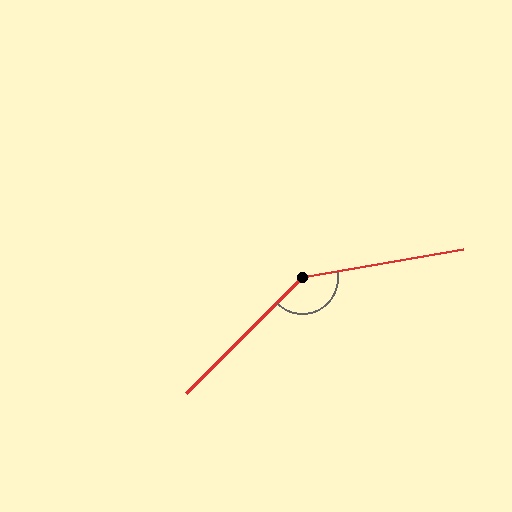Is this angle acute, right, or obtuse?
It is obtuse.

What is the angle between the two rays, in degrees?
Approximately 145 degrees.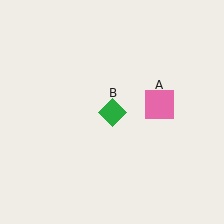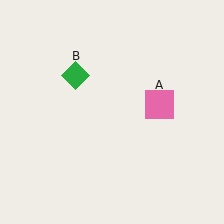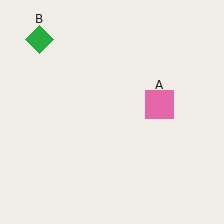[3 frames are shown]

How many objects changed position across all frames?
1 object changed position: green diamond (object B).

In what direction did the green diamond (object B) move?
The green diamond (object B) moved up and to the left.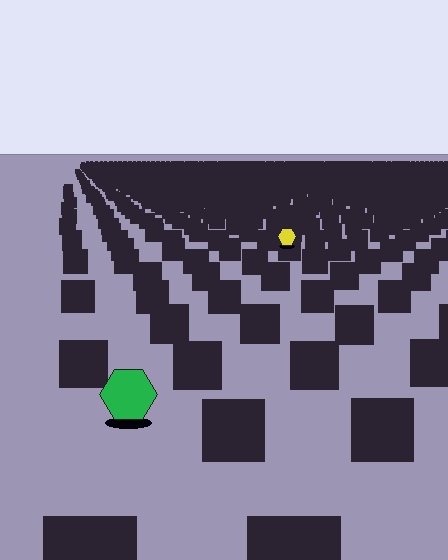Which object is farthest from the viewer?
The yellow hexagon is farthest from the viewer. It appears smaller and the ground texture around it is denser.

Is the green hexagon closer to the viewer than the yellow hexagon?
Yes. The green hexagon is closer — you can tell from the texture gradient: the ground texture is coarser near it.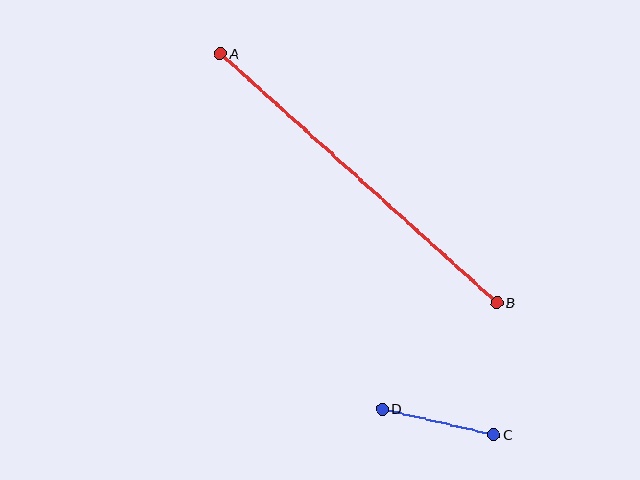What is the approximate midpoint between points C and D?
The midpoint is at approximately (438, 422) pixels.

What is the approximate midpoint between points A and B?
The midpoint is at approximately (359, 178) pixels.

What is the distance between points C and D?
The distance is approximately 114 pixels.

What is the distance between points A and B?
The distance is approximately 372 pixels.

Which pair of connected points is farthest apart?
Points A and B are farthest apart.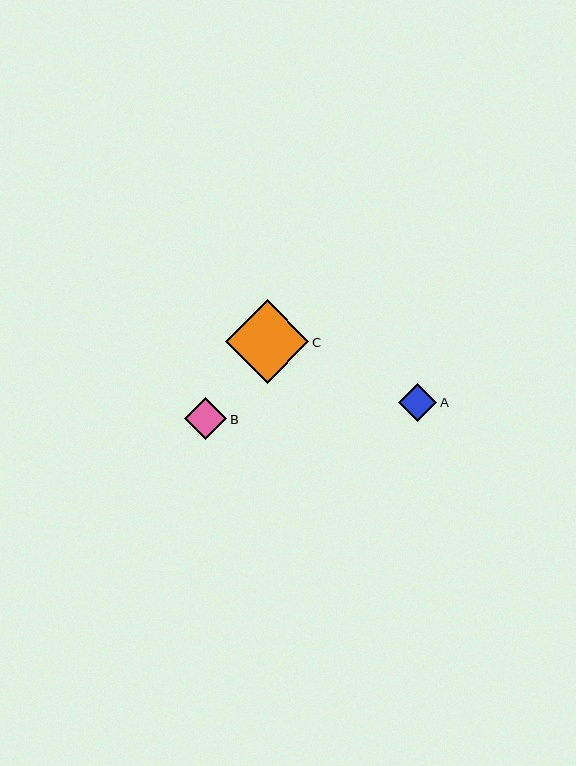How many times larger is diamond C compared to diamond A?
Diamond C is approximately 2.2 times the size of diamond A.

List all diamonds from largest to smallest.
From largest to smallest: C, B, A.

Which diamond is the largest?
Diamond C is the largest with a size of approximately 83 pixels.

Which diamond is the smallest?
Diamond A is the smallest with a size of approximately 39 pixels.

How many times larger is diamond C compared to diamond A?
Diamond C is approximately 2.2 times the size of diamond A.